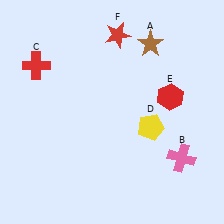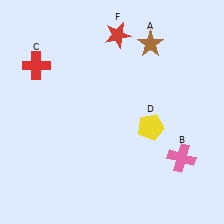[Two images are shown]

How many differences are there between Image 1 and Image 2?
There is 1 difference between the two images.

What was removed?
The red hexagon (E) was removed in Image 2.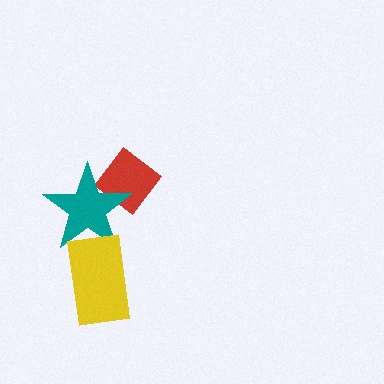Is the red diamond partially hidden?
Yes, it is partially covered by another shape.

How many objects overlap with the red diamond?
1 object overlaps with the red diamond.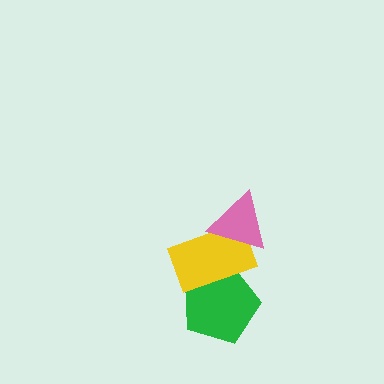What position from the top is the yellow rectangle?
The yellow rectangle is 2nd from the top.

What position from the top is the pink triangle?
The pink triangle is 1st from the top.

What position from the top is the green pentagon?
The green pentagon is 3rd from the top.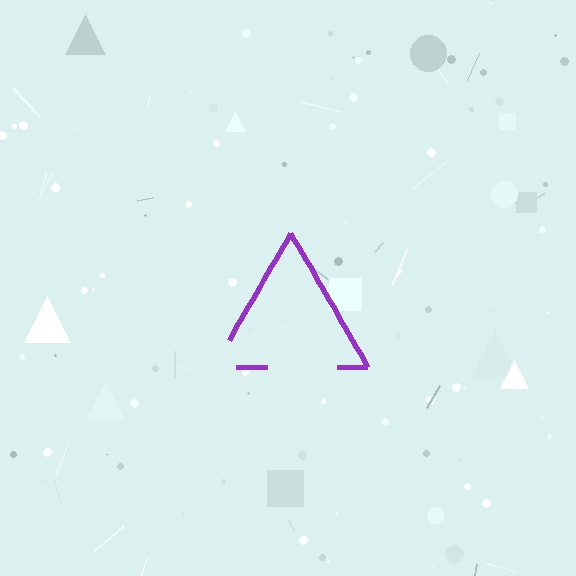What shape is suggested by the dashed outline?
The dashed outline suggests a triangle.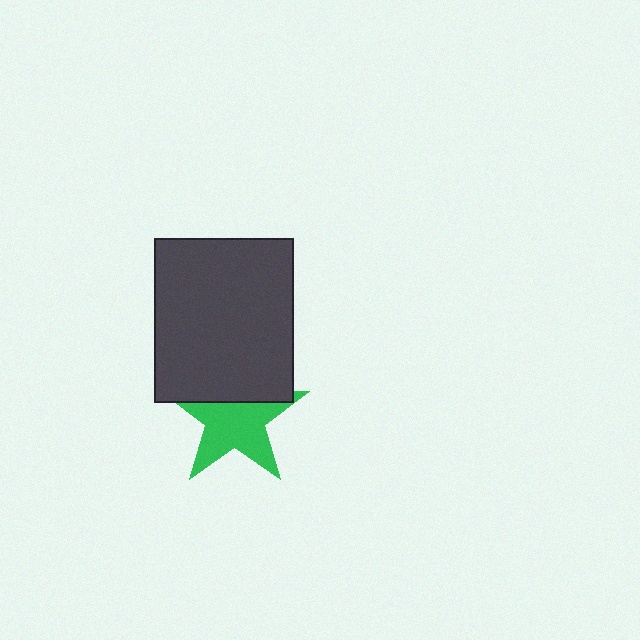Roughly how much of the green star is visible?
About half of it is visible (roughly 65%).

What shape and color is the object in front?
The object in front is a dark gray rectangle.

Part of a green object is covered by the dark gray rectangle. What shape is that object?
It is a star.